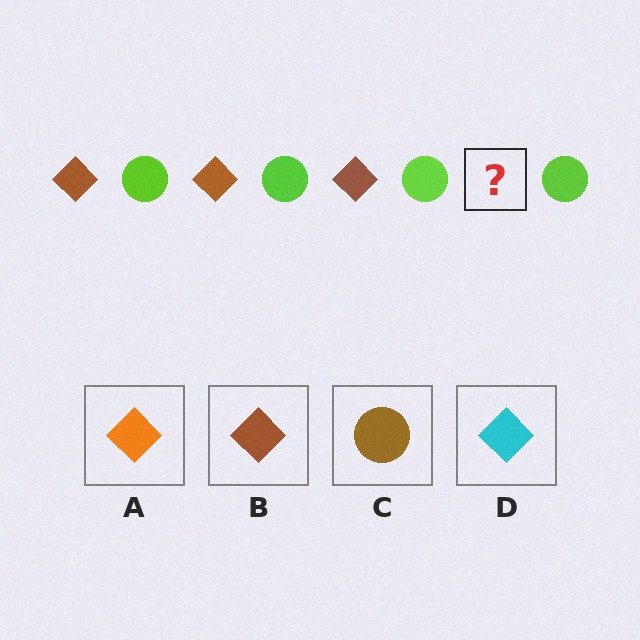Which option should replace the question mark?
Option B.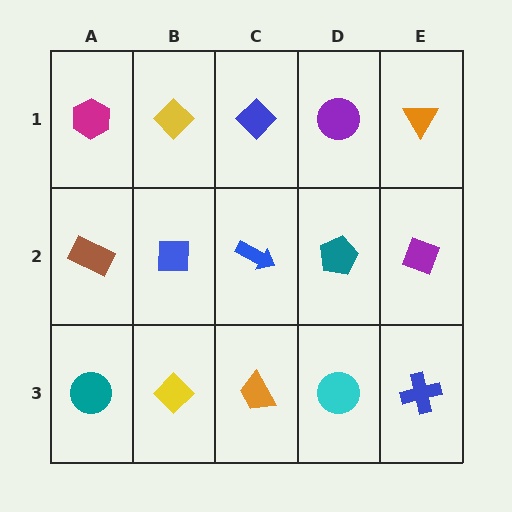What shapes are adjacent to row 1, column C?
A blue arrow (row 2, column C), a yellow diamond (row 1, column B), a purple circle (row 1, column D).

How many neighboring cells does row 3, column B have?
3.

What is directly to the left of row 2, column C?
A blue square.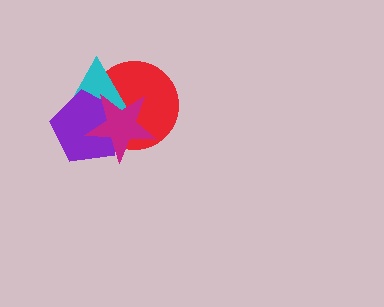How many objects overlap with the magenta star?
3 objects overlap with the magenta star.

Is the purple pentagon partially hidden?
Yes, it is partially covered by another shape.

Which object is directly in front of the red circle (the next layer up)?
The cyan triangle is directly in front of the red circle.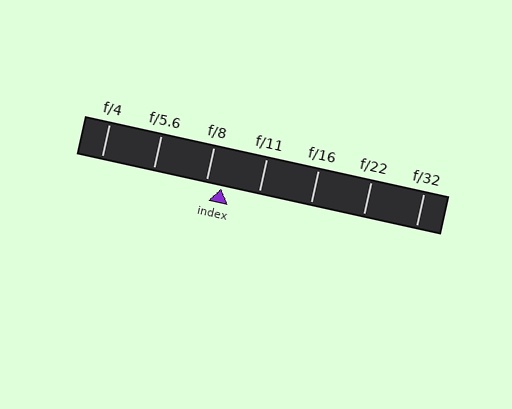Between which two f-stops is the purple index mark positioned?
The index mark is between f/8 and f/11.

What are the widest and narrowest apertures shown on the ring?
The widest aperture shown is f/4 and the narrowest is f/32.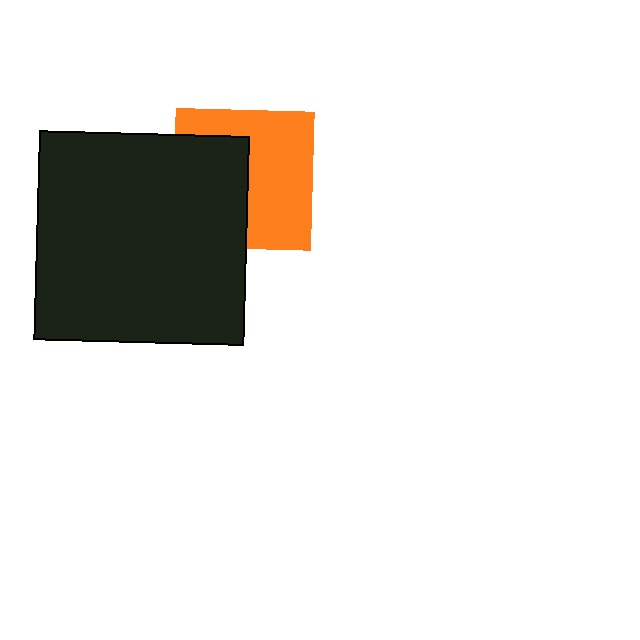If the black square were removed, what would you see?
You would see the complete orange square.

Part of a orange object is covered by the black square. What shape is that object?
It is a square.